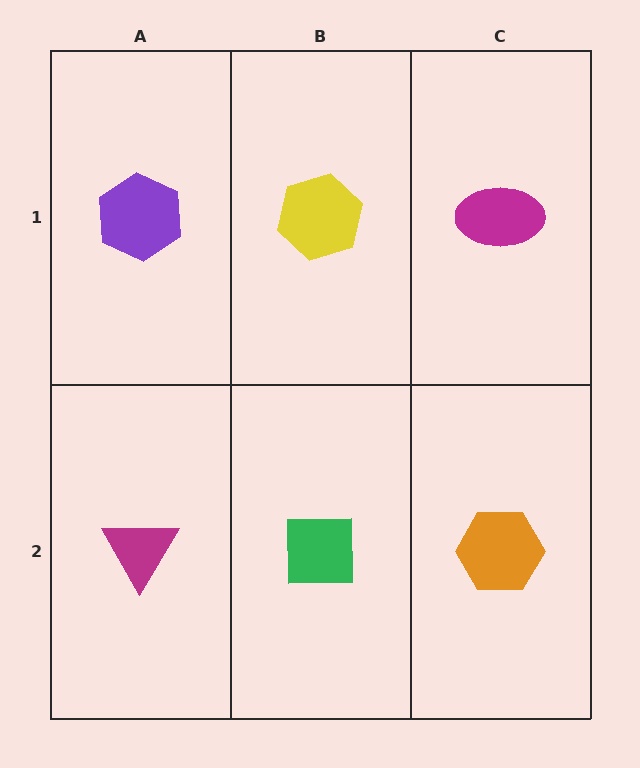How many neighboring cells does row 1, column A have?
2.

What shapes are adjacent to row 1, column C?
An orange hexagon (row 2, column C), a yellow hexagon (row 1, column B).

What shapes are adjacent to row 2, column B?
A yellow hexagon (row 1, column B), a magenta triangle (row 2, column A), an orange hexagon (row 2, column C).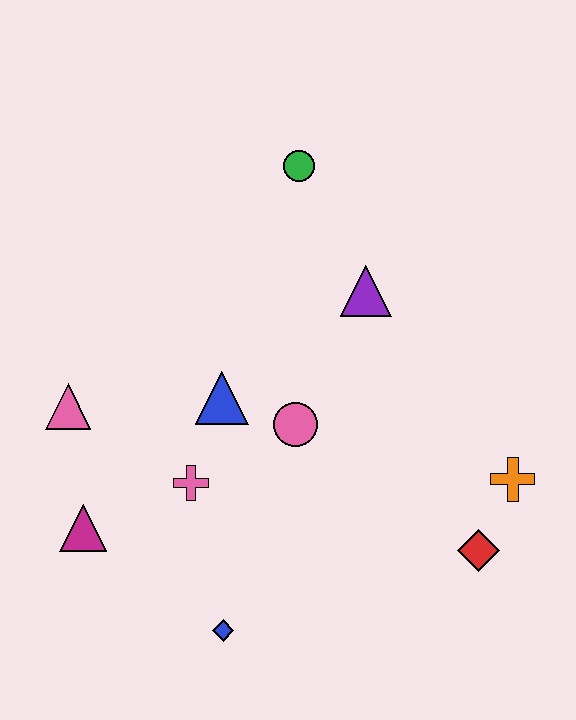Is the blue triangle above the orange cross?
Yes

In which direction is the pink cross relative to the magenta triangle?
The pink cross is to the right of the magenta triangle.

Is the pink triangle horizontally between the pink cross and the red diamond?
No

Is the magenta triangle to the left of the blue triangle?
Yes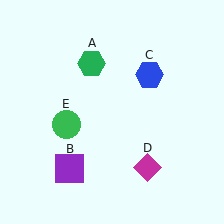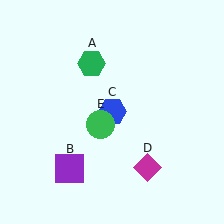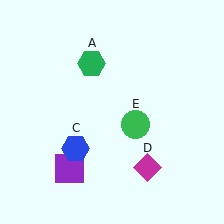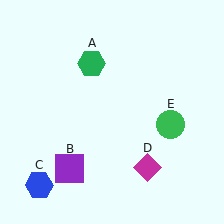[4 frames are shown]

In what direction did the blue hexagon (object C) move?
The blue hexagon (object C) moved down and to the left.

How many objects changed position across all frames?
2 objects changed position: blue hexagon (object C), green circle (object E).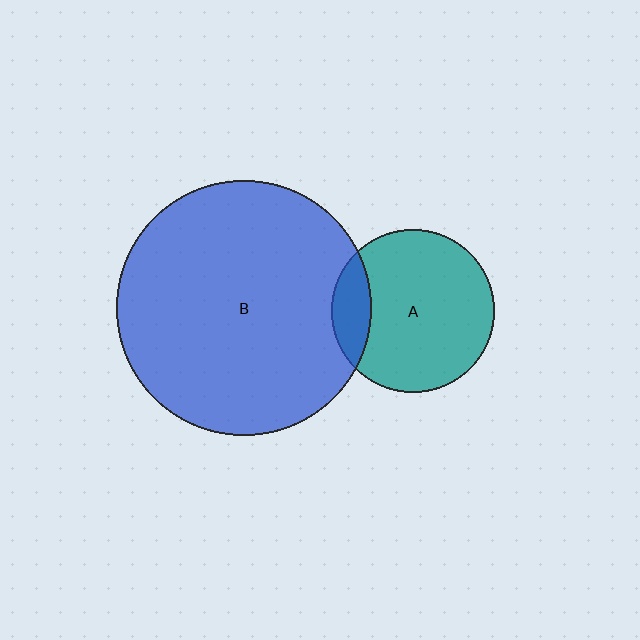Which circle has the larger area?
Circle B (blue).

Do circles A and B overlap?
Yes.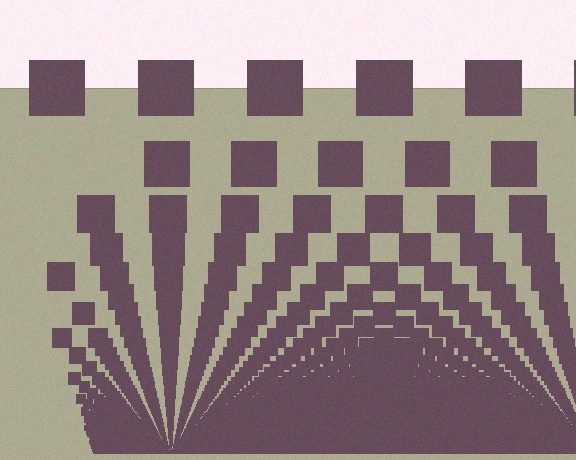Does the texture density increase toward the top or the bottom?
Density increases toward the bottom.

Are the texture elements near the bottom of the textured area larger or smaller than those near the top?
Smaller. The gradient is inverted — elements near the bottom are smaller and denser.